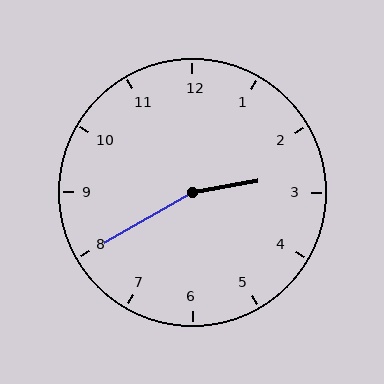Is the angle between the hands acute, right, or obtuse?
It is obtuse.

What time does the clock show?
2:40.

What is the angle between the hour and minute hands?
Approximately 160 degrees.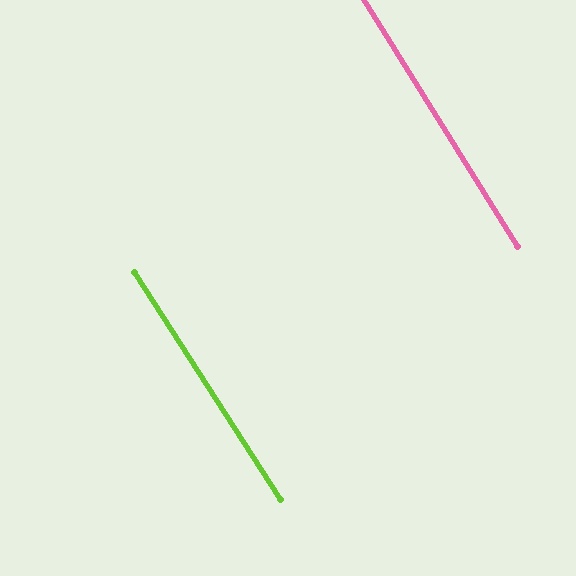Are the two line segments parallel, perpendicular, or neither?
Parallel — their directions differ by only 0.9°.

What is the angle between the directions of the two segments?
Approximately 1 degree.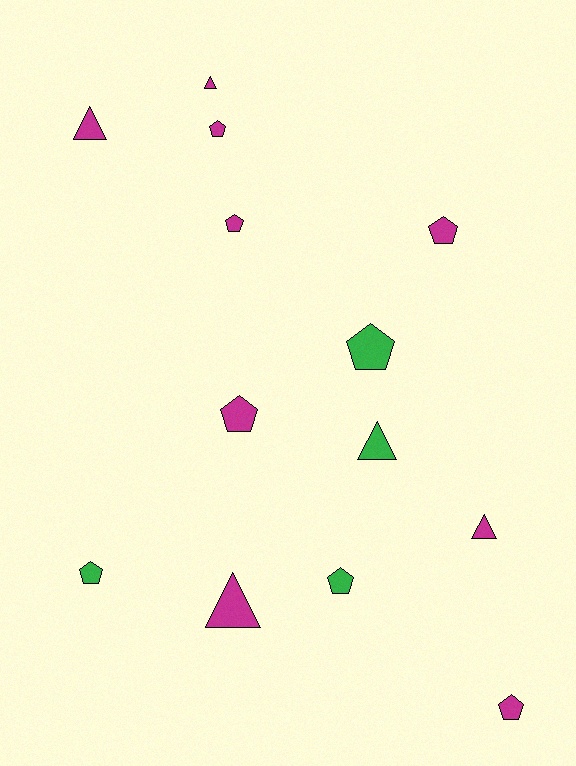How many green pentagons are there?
There are 3 green pentagons.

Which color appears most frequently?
Magenta, with 9 objects.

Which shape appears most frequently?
Pentagon, with 8 objects.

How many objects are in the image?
There are 13 objects.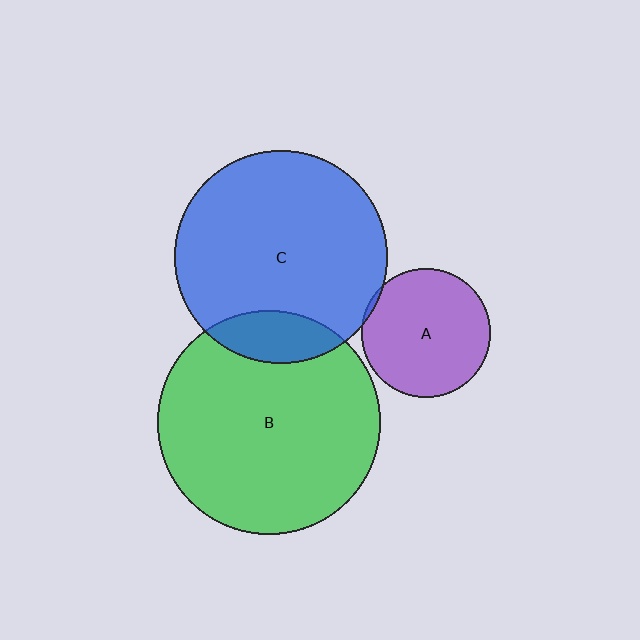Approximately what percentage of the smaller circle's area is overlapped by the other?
Approximately 15%.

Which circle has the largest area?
Circle B (green).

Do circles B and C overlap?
Yes.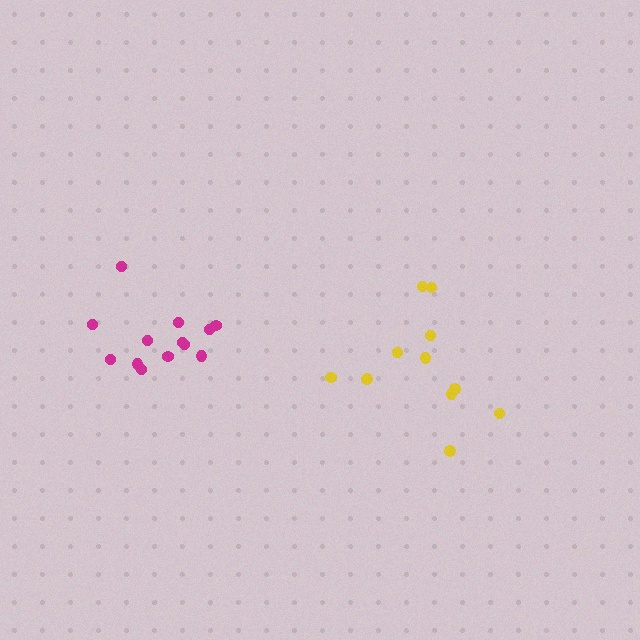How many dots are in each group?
Group 1: 11 dots, Group 2: 13 dots (24 total).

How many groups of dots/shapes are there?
There are 2 groups.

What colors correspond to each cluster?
The clusters are colored: yellow, magenta.